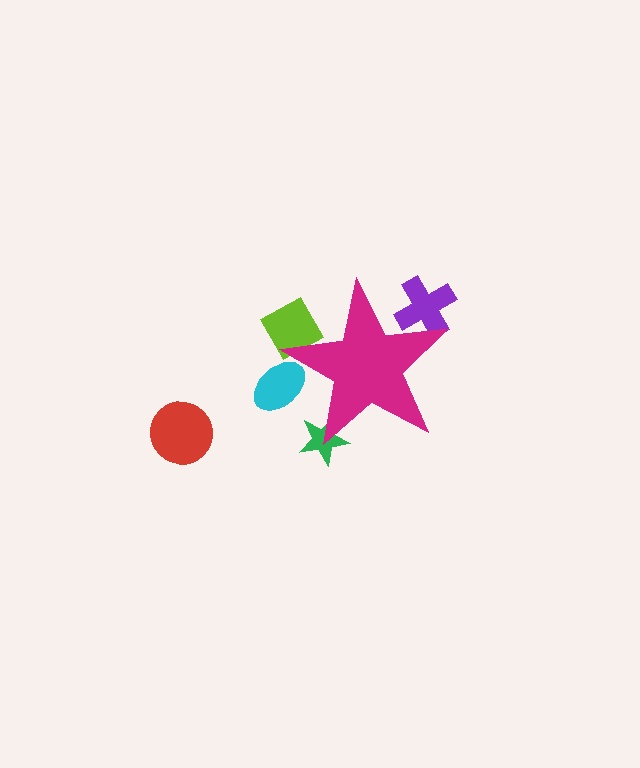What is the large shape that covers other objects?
A magenta star.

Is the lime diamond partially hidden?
Yes, the lime diamond is partially hidden behind the magenta star.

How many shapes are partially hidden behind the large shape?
4 shapes are partially hidden.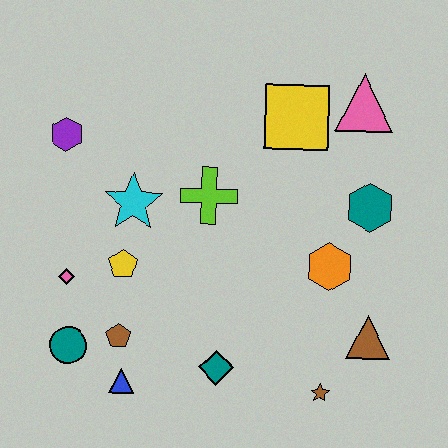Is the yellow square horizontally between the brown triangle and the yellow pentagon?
Yes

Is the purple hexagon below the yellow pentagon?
No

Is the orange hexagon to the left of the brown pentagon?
No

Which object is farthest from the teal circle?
The pink triangle is farthest from the teal circle.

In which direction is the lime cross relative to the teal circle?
The lime cross is above the teal circle.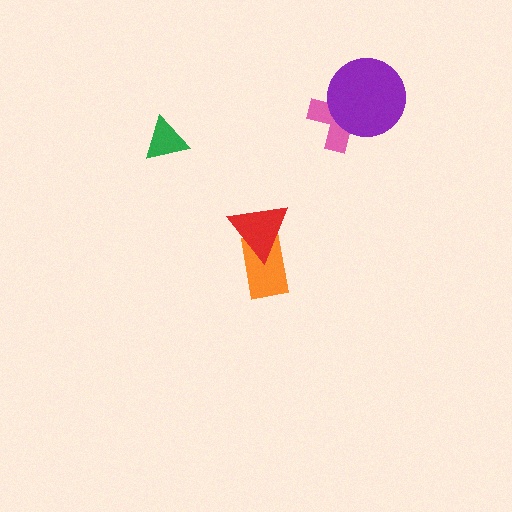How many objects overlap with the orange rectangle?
1 object overlaps with the orange rectangle.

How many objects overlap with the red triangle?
1 object overlaps with the red triangle.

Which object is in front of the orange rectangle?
The red triangle is in front of the orange rectangle.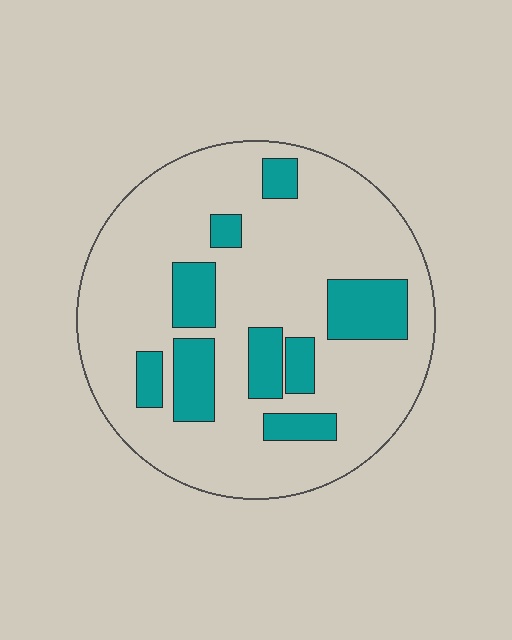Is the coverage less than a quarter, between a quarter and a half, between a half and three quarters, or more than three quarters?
Less than a quarter.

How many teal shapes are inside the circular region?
9.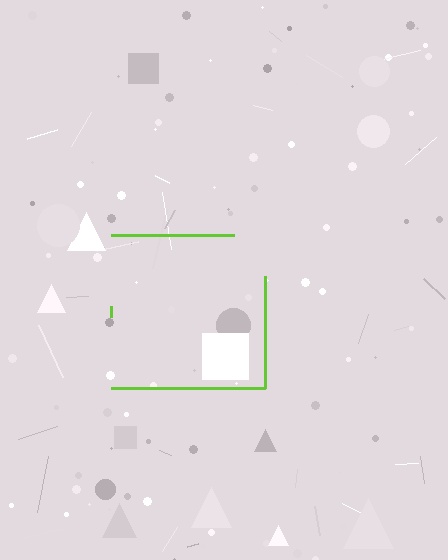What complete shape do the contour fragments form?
The contour fragments form a square.